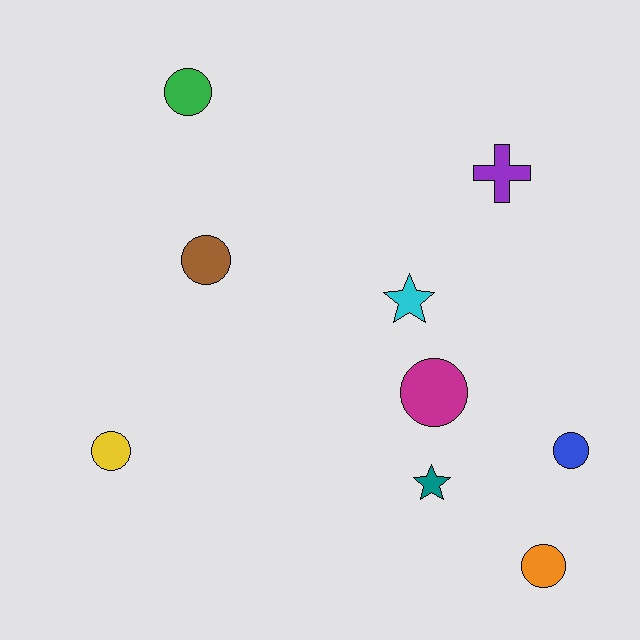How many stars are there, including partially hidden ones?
There are 2 stars.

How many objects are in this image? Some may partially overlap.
There are 9 objects.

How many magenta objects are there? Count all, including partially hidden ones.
There is 1 magenta object.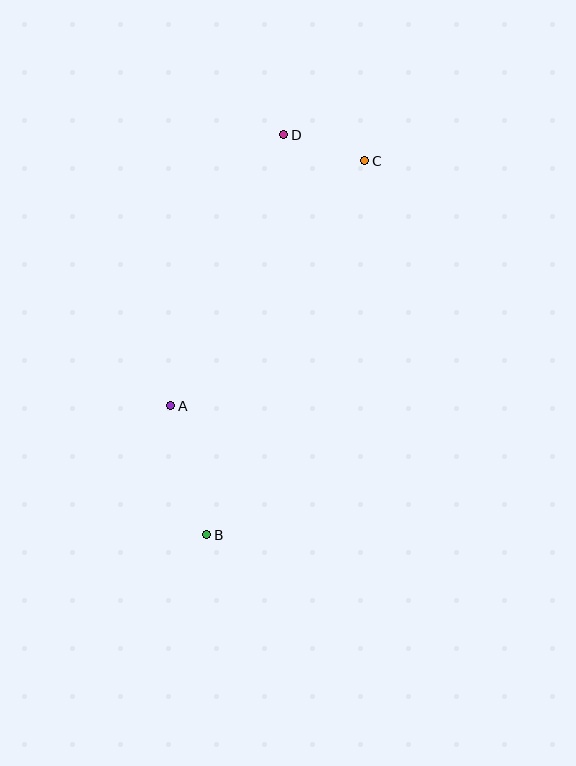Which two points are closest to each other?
Points C and D are closest to each other.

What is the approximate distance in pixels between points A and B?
The distance between A and B is approximately 134 pixels.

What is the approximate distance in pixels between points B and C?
The distance between B and C is approximately 406 pixels.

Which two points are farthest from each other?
Points B and D are farthest from each other.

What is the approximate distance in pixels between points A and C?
The distance between A and C is approximately 313 pixels.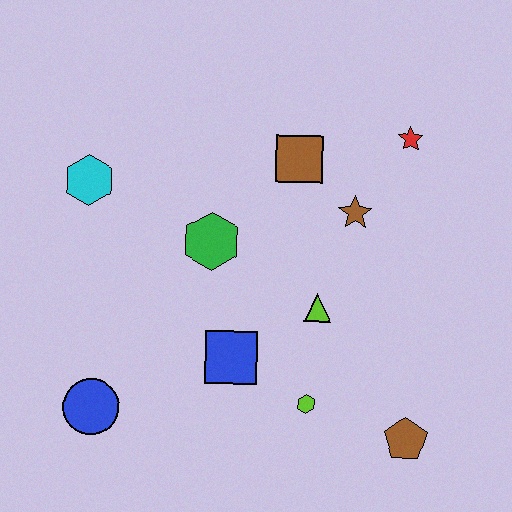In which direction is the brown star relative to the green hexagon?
The brown star is to the right of the green hexagon.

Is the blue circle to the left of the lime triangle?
Yes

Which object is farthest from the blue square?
The red star is farthest from the blue square.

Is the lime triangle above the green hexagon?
No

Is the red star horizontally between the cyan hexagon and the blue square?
No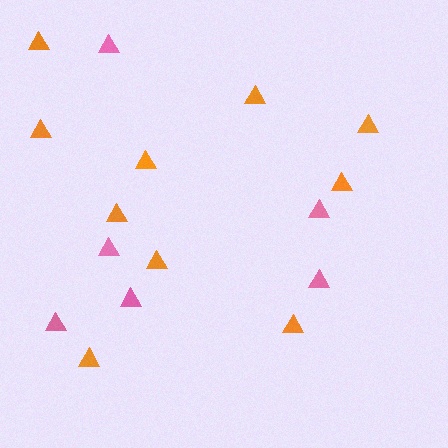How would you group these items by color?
There are 2 groups: one group of pink triangles (6) and one group of orange triangles (10).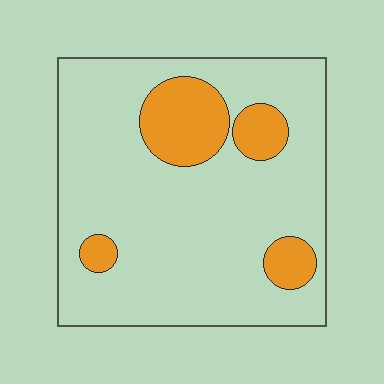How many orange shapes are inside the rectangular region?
4.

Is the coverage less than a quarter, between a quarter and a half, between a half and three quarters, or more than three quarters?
Less than a quarter.